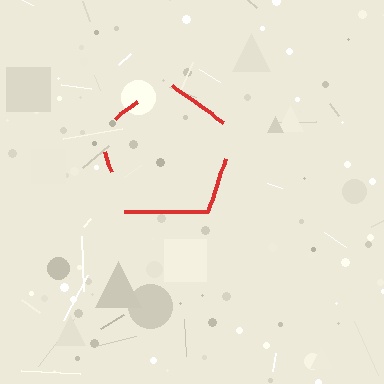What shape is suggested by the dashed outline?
The dashed outline suggests a pentagon.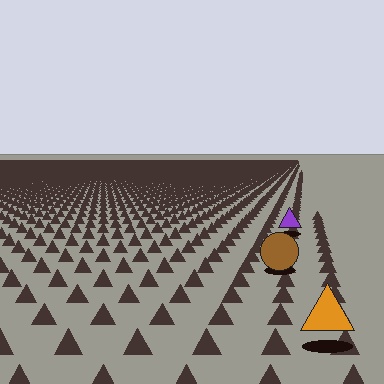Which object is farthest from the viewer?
The purple triangle is farthest from the viewer. It appears smaller and the ground texture around it is denser.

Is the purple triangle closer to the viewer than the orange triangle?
No. The orange triangle is closer — you can tell from the texture gradient: the ground texture is coarser near it.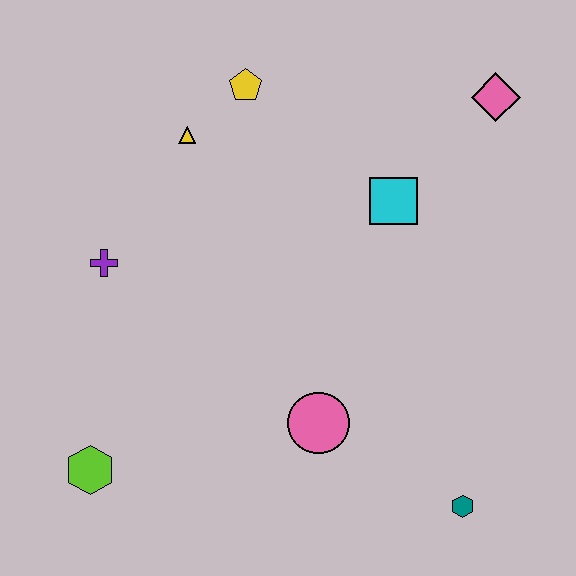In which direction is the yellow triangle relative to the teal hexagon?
The yellow triangle is above the teal hexagon.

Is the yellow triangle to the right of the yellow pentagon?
No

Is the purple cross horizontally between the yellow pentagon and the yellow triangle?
No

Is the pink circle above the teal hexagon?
Yes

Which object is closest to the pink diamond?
The cyan square is closest to the pink diamond.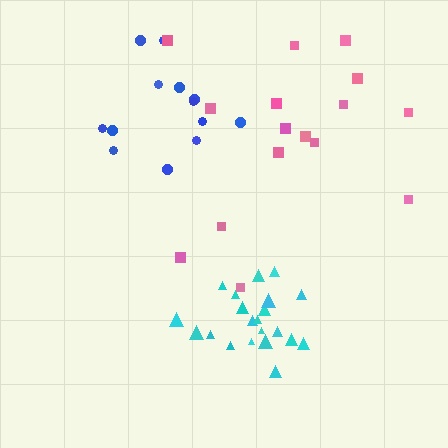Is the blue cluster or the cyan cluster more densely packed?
Cyan.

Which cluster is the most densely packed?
Cyan.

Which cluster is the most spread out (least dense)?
Pink.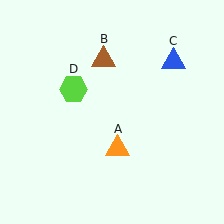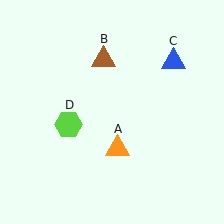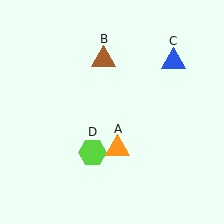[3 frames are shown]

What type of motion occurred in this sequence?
The lime hexagon (object D) rotated counterclockwise around the center of the scene.